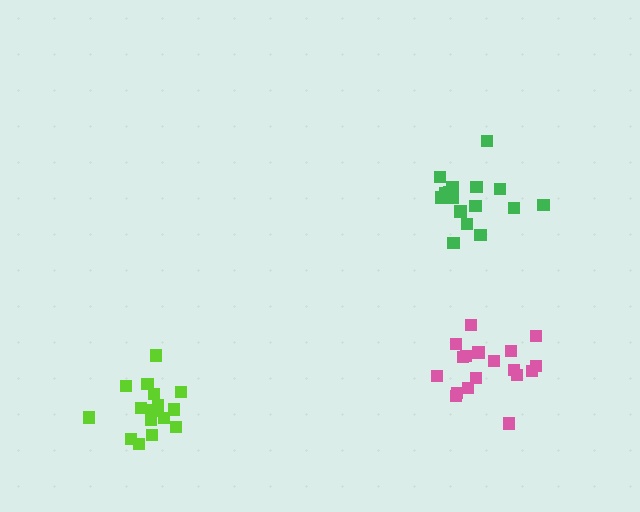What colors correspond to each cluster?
The clusters are colored: green, lime, pink.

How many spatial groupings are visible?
There are 3 spatial groupings.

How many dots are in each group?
Group 1: 16 dots, Group 2: 16 dots, Group 3: 18 dots (50 total).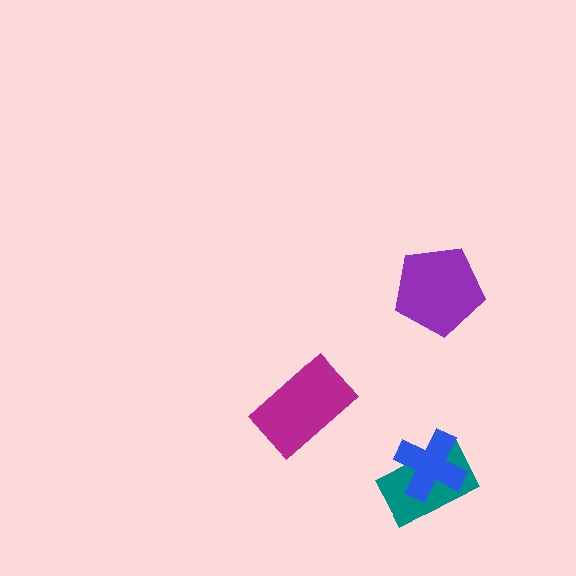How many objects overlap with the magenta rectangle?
0 objects overlap with the magenta rectangle.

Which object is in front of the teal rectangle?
The blue cross is in front of the teal rectangle.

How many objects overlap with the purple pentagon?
0 objects overlap with the purple pentagon.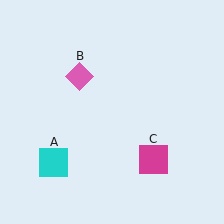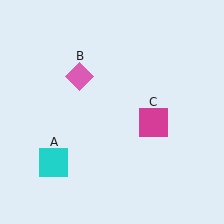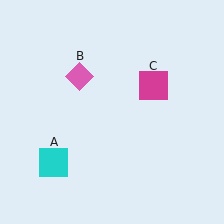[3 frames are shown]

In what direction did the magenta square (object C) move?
The magenta square (object C) moved up.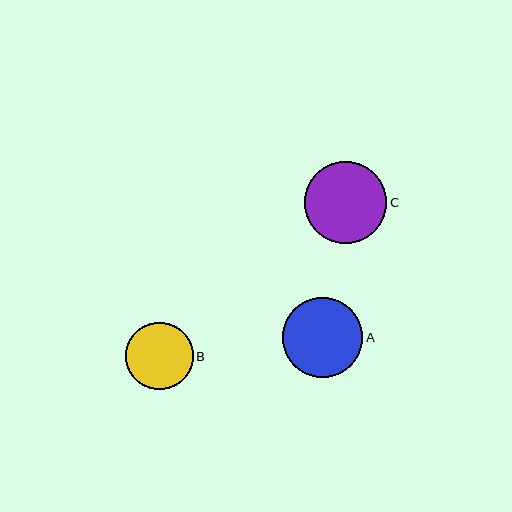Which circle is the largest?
Circle C is the largest with a size of approximately 82 pixels.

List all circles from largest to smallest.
From largest to smallest: C, A, B.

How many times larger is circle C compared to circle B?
Circle C is approximately 1.2 times the size of circle B.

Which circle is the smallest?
Circle B is the smallest with a size of approximately 67 pixels.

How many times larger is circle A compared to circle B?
Circle A is approximately 1.2 times the size of circle B.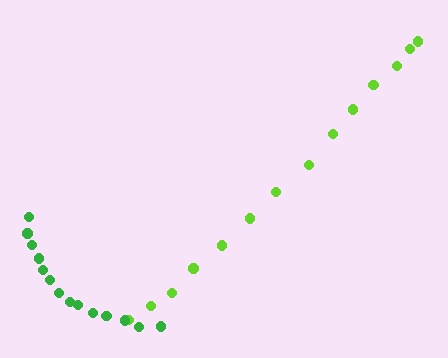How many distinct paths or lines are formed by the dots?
There are 2 distinct paths.